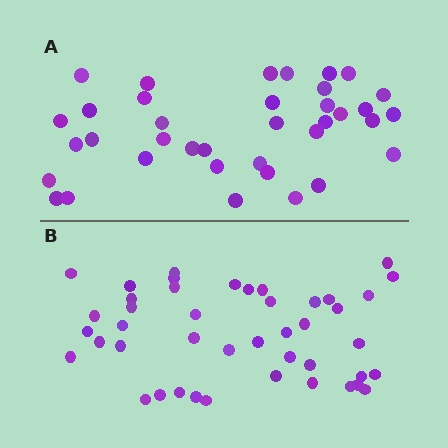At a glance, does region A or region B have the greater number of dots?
Region B (the bottom region) has more dots.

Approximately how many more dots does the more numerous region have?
Region B has roughly 8 or so more dots than region A.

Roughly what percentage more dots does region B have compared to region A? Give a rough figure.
About 20% more.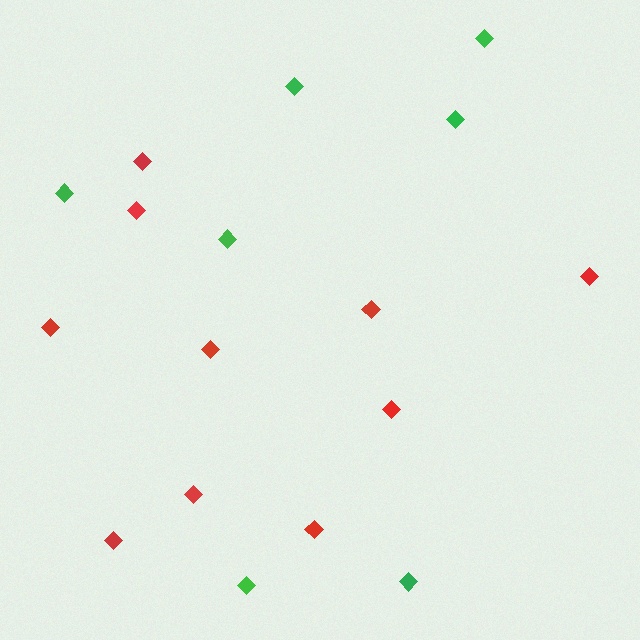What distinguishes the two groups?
There are 2 groups: one group of green diamonds (7) and one group of red diamonds (10).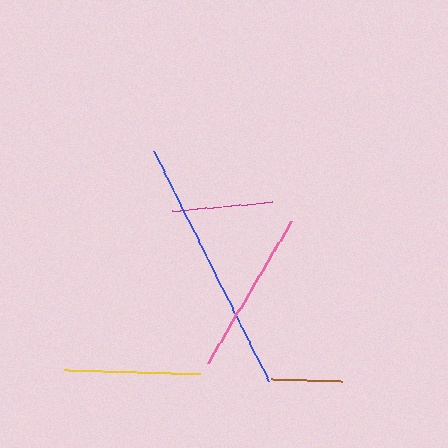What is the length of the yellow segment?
The yellow segment is approximately 136 pixels long.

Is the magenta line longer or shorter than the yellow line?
The yellow line is longer than the magenta line.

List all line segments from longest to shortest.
From longest to shortest: blue, pink, yellow, magenta, brown.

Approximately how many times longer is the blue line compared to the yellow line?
The blue line is approximately 1.9 times the length of the yellow line.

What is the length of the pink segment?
The pink segment is approximately 164 pixels long.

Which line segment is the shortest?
The brown line is the shortest at approximately 71 pixels.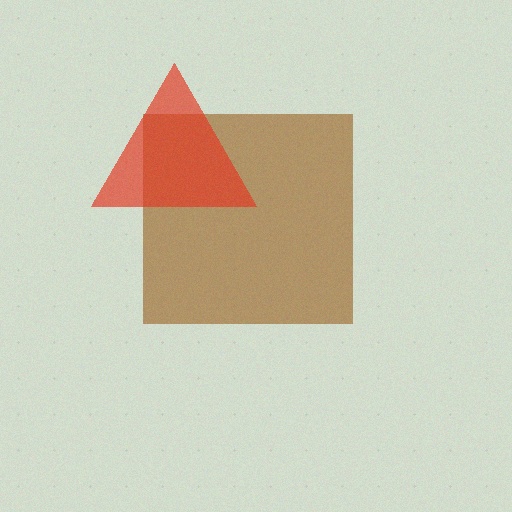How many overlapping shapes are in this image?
There are 2 overlapping shapes in the image.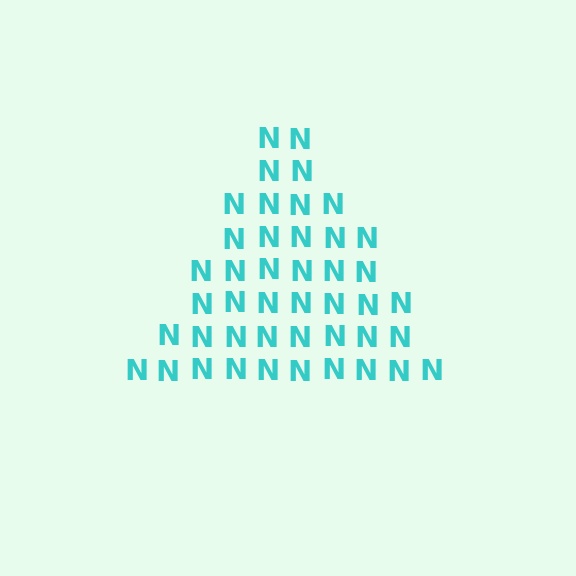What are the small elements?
The small elements are letter N's.